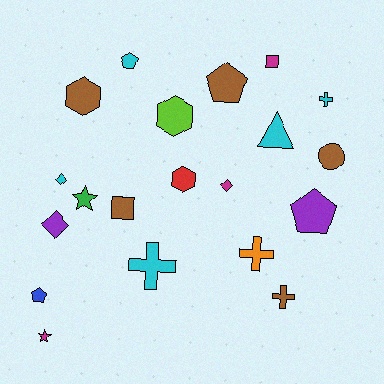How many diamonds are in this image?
There are 3 diamonds.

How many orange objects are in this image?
There is 1 orange object.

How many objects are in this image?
There are 20 objects.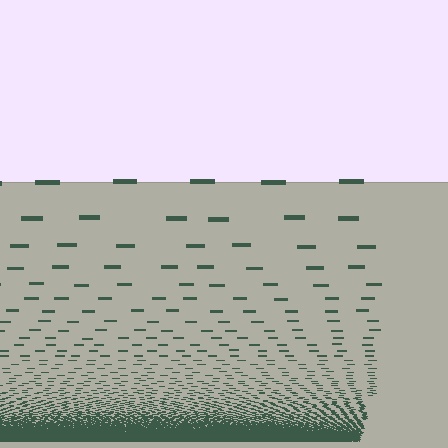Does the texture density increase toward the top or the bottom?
Density increases toward the bottom.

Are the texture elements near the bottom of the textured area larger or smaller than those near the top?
Smaller. The gradient is inverted — elements near the bottom are smaller and denser.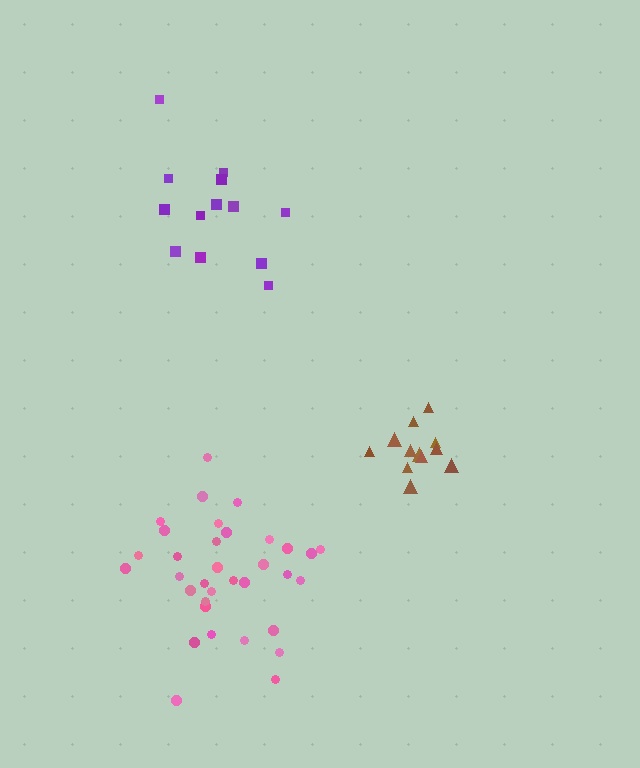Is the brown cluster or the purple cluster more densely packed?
Brown.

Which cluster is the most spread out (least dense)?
Purple.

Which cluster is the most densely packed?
Brown.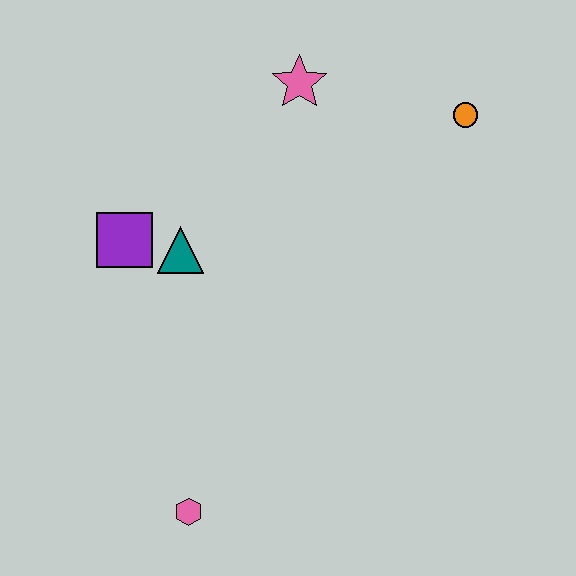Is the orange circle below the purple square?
No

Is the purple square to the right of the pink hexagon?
No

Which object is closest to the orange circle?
The pink star is closest to the orange circle.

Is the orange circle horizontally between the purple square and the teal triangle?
No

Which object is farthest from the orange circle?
The pink hexagon is farthest from the orange circle.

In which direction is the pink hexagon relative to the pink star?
The pink hexagon is below the pink star.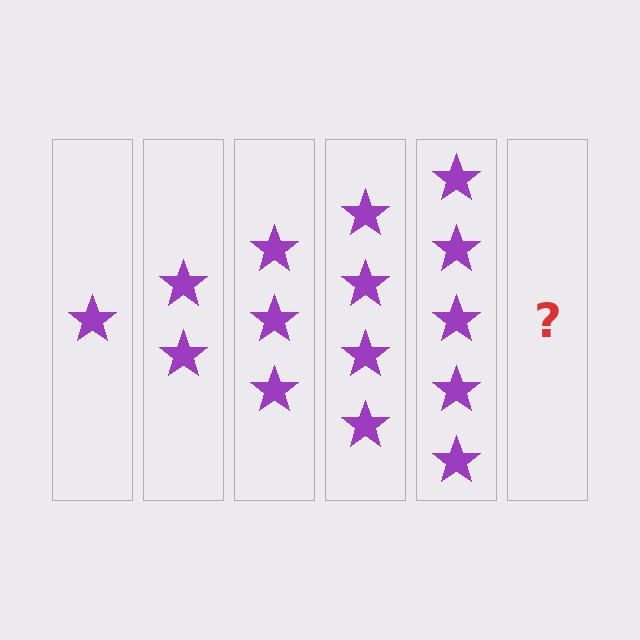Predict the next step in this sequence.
The next step is 6 stars.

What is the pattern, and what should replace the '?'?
The pattern is that each step adds one more star. The '?' should be 6 stars.